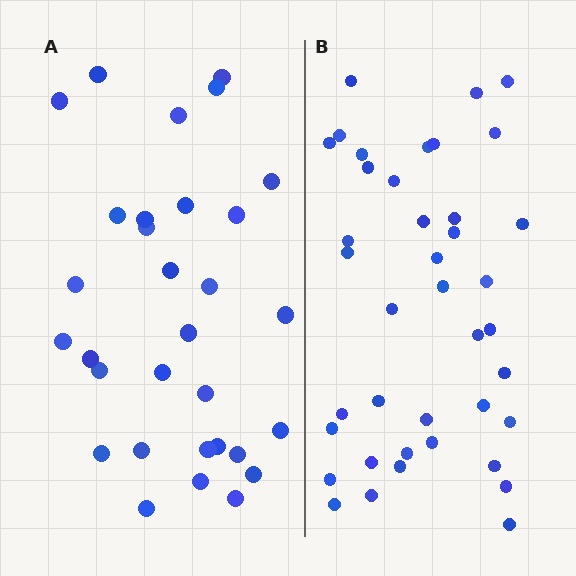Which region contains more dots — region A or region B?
Region B (the right region) has more dots.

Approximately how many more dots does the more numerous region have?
Region B has roughly 8 or so more dots than region A.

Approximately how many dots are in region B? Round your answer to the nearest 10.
About 40 dots.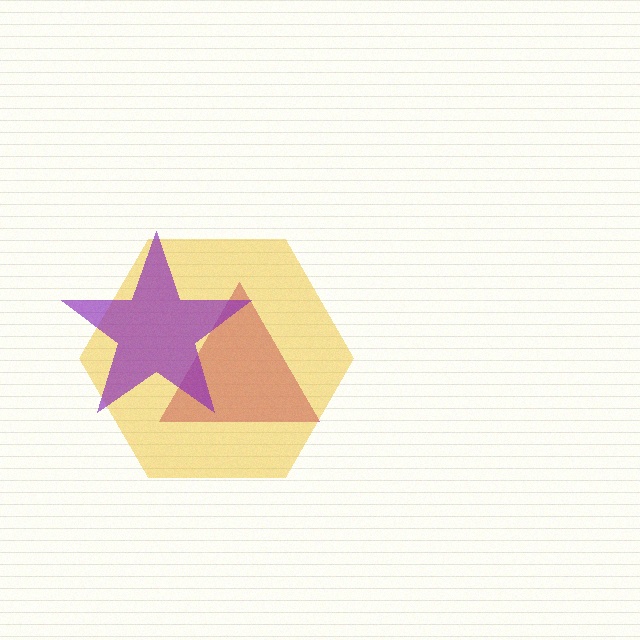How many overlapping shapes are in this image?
There are 3 overlapping shapes in the image.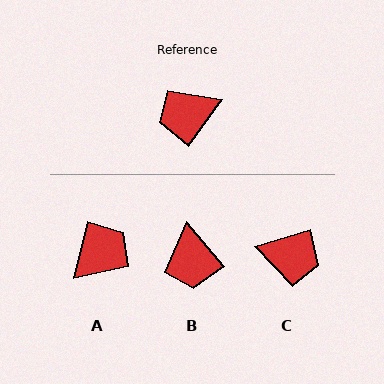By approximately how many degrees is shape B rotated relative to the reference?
Approximately 75 degrees counter-clockwise.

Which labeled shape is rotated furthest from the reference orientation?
A, about 158 degrees away.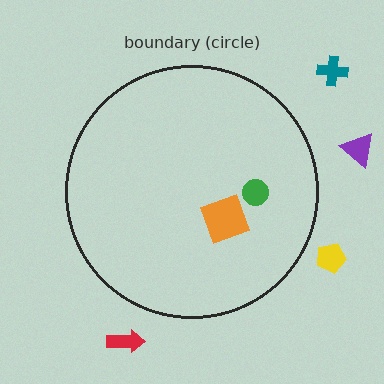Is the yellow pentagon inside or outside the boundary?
Outside.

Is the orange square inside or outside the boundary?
Inside.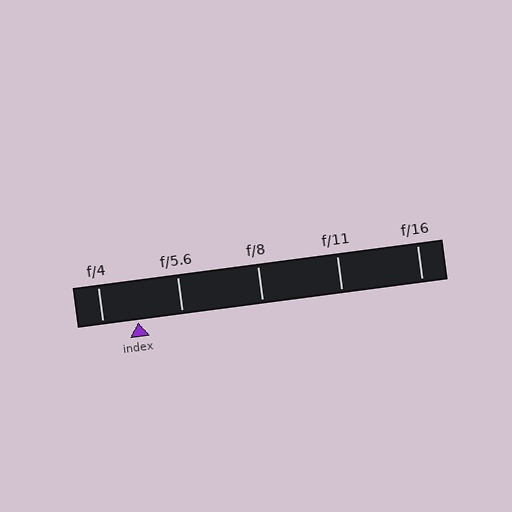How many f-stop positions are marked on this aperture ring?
There are 5 f-stop positions marked.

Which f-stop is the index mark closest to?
The index mark is closest to f/4.